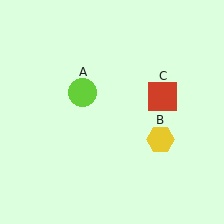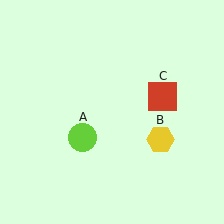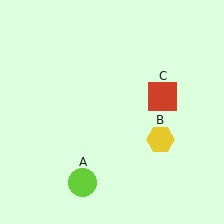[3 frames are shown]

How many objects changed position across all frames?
1 object changed position: lime circle (object A).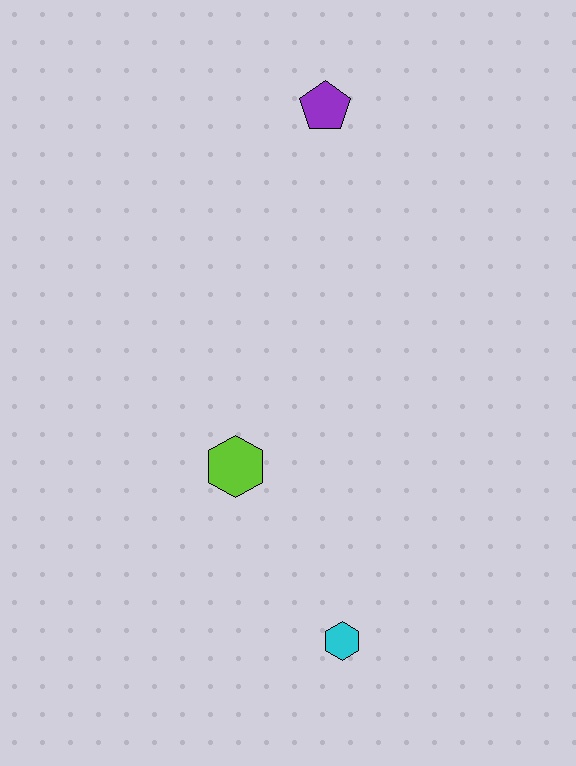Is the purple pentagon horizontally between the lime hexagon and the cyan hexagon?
Yes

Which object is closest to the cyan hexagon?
The lime hexagon is closest to the cyan hexagon.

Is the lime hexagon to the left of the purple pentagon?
Yes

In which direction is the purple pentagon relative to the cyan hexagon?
The purple pentagon is above the cyan hexagon.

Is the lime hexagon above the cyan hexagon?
Yes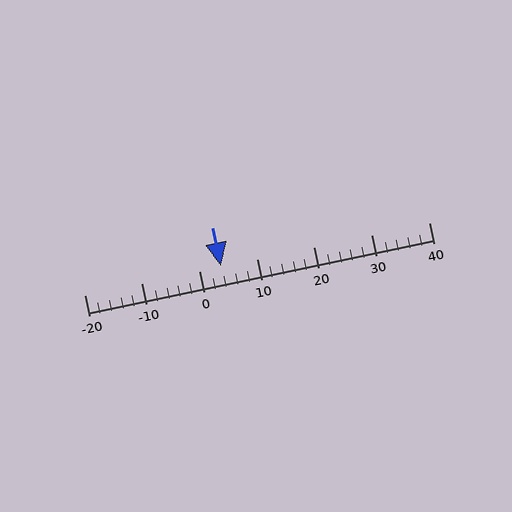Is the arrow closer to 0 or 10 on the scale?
The arrow is closer to 0.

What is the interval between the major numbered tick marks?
The major tick marks are spaced 10 units apart.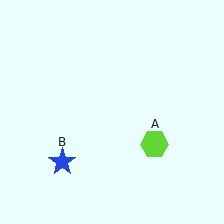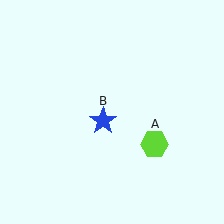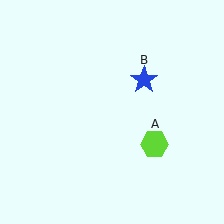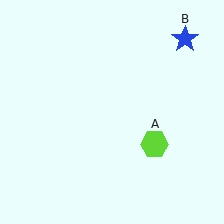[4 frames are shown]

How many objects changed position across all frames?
1 object changed position: blue star (object B).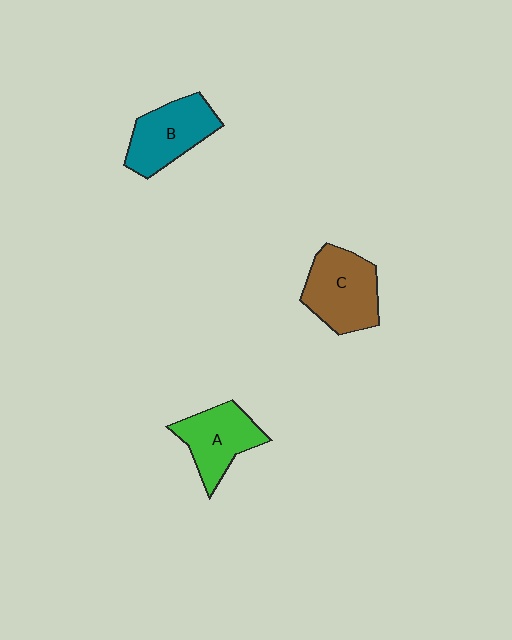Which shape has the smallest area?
Shape A (green).